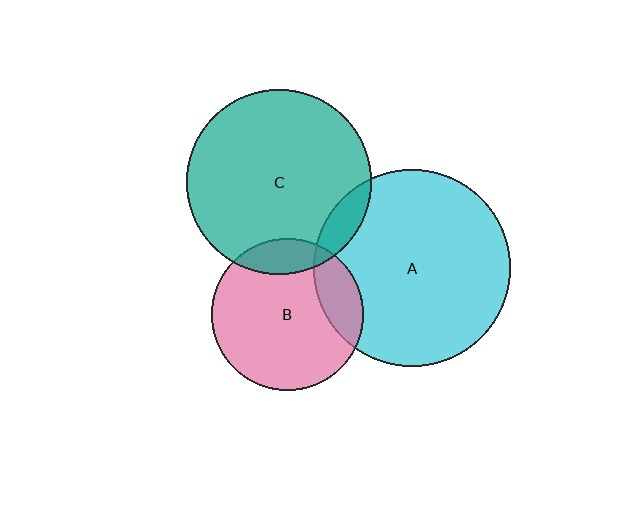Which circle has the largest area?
Circle A (cyan).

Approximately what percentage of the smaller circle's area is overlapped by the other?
Approximately 15%.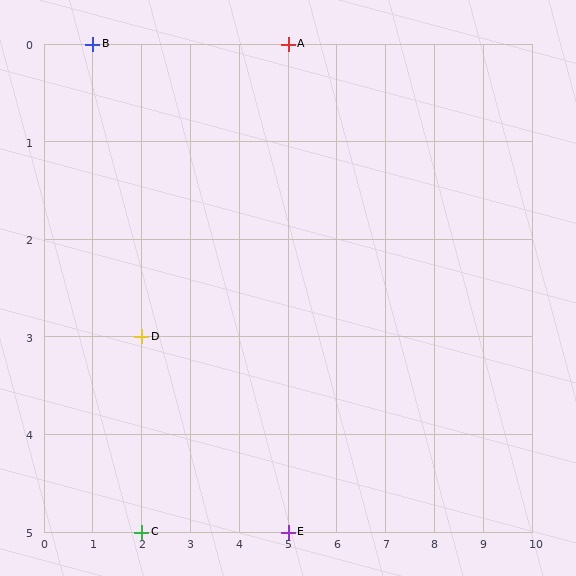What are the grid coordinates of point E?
Point E is at grid coordinates (5, 5).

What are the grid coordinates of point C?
Point C is at grid coordinates (2, 5).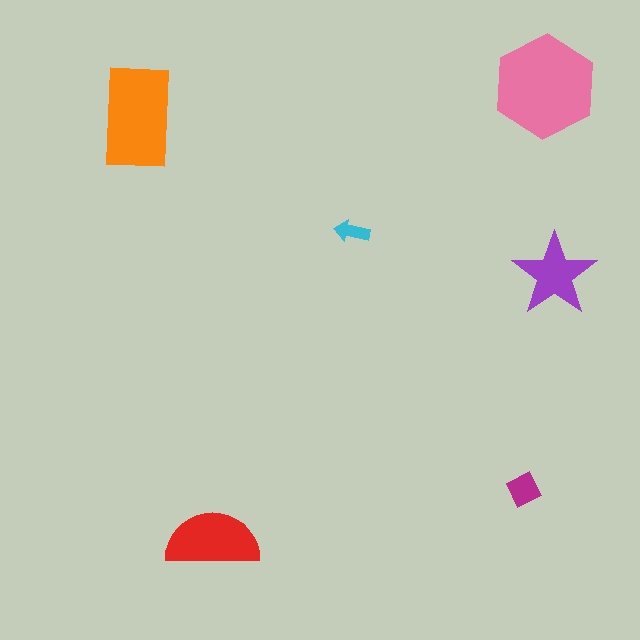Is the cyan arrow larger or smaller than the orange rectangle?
Smaller.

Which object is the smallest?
The cyan arrow.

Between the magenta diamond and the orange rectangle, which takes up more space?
The orange rectangle.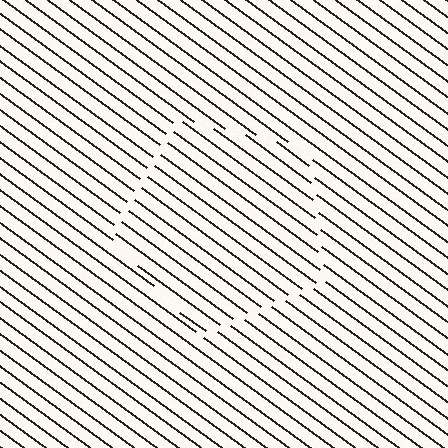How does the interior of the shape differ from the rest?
The interior of the shape contains the same grating, shifted by half a period — the contour is defined by the phase discontinuity where line-ends from the inner and outer gratings abut.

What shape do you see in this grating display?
An illusory pentagon. The interior of the shape contains the same grating, shifted by half a period — the contour is defined by the phase discontinuity where line-ends from the inner and outer gratings abut.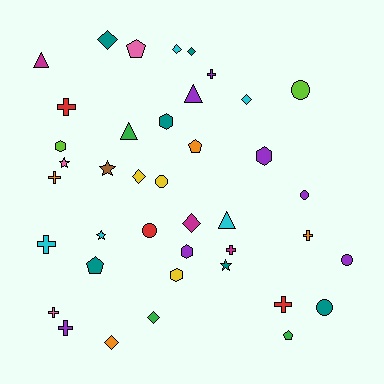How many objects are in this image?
There are 40 objects.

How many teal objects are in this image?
There are 6 teal objects.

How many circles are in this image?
There are 6 circles.